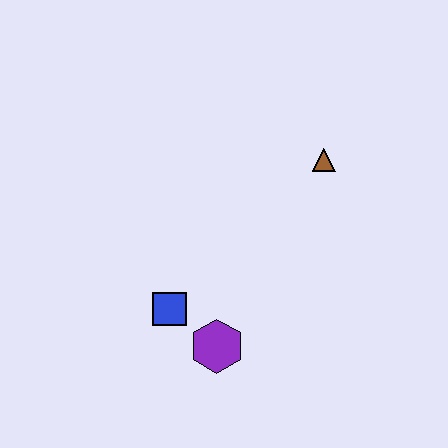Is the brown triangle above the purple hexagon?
Yes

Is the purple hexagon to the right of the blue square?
Yes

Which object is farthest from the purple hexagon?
The brown triangle is farthest from the purple hexagon.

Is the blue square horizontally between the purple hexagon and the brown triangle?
No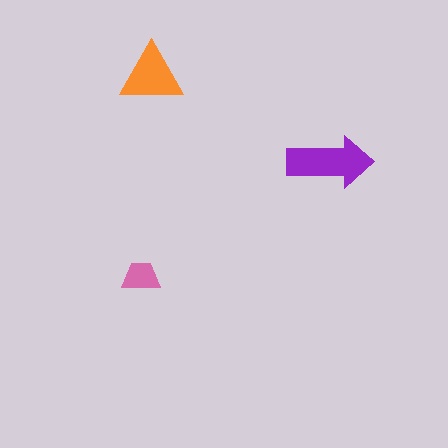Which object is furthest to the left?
The pink trapezoid is leftmost.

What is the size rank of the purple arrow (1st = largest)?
1st.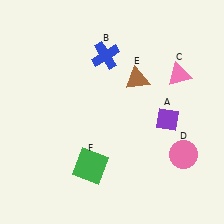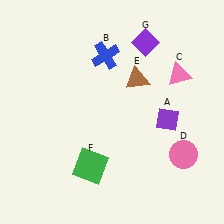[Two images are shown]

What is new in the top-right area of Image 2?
A purple diamond (G) was added in the top-right area of Image 2.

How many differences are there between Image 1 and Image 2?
There is 1 difference between the two images.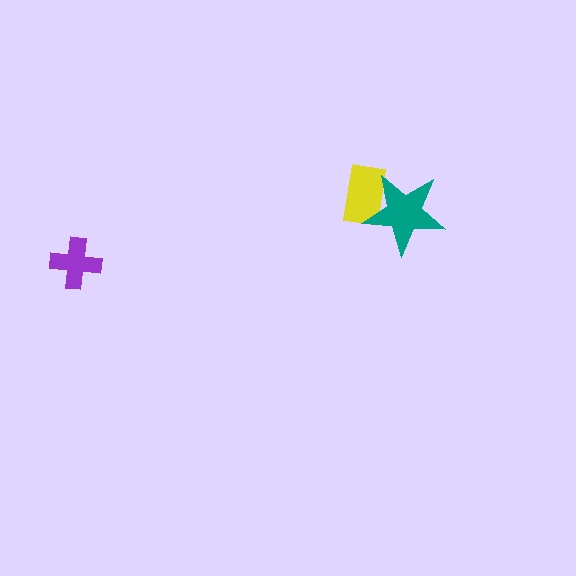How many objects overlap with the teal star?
1 object overlaps with the teal star.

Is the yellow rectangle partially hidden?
Yes, it is partially covered by another shape.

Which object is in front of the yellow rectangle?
The teal star is in front of the yellow rectangle.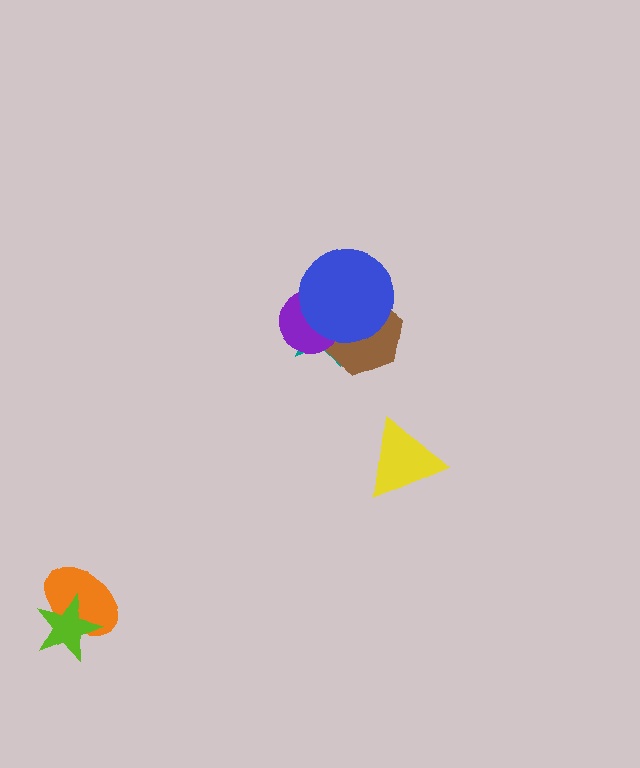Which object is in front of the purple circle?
The blue circle is in front of the purple circle.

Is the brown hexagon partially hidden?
Yes, it is partially covered by another shape.